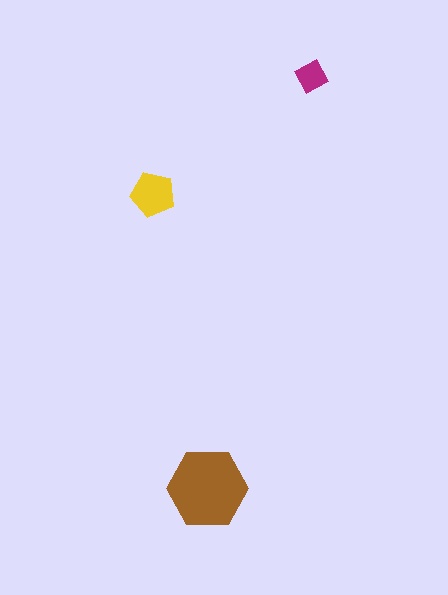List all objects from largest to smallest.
The brown hexagon, the yellow pentagon, the magenta diamond.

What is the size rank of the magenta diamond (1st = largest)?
3rd.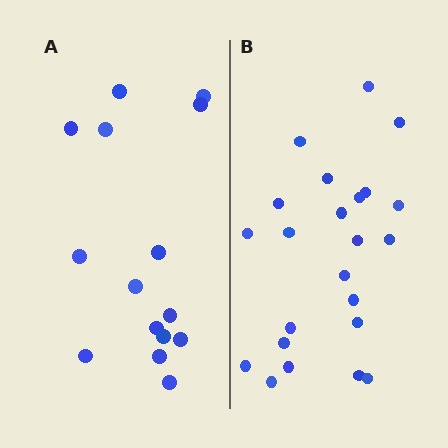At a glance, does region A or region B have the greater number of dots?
Region B (the right region) has more dots.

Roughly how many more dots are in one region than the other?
Region B has roughly 8 or so more dots than region A.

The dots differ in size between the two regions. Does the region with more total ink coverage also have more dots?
No. Region A has more total ink coverage because its dots are larger, but region B actually contains more individual dots. Total area can be misleading — the number of items is what matters here.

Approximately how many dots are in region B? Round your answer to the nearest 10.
About 20 dots. (The exact count is 23, which rounds to 20.)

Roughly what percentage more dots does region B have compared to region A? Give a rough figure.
About 55% more.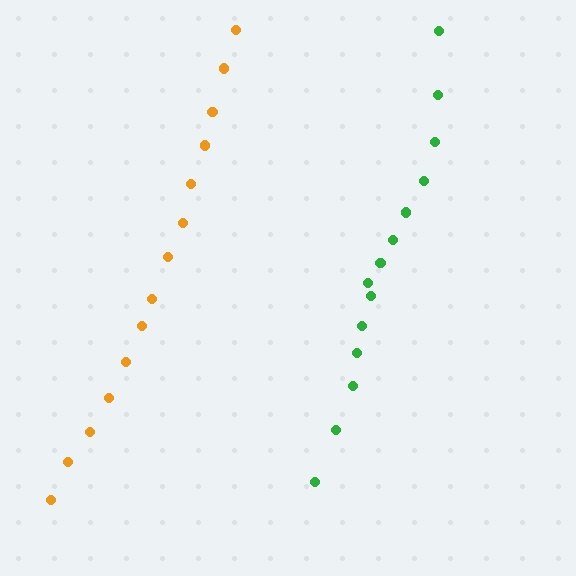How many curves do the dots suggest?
There are 2 distinct paths.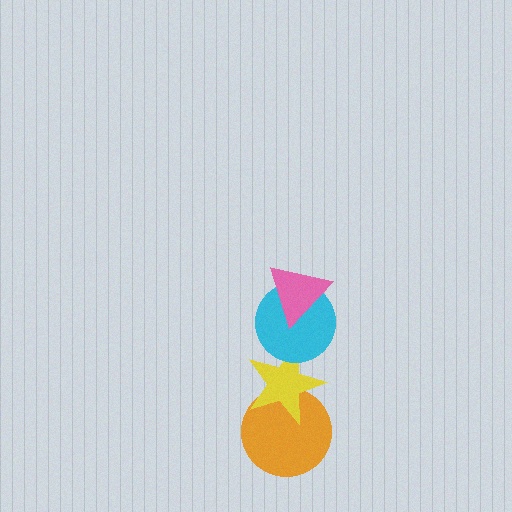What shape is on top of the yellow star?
The cyan circle is on top of the yellow star.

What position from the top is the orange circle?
The orange circle is 4th from the top.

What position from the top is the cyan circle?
The cyan circle is 2nd from the top.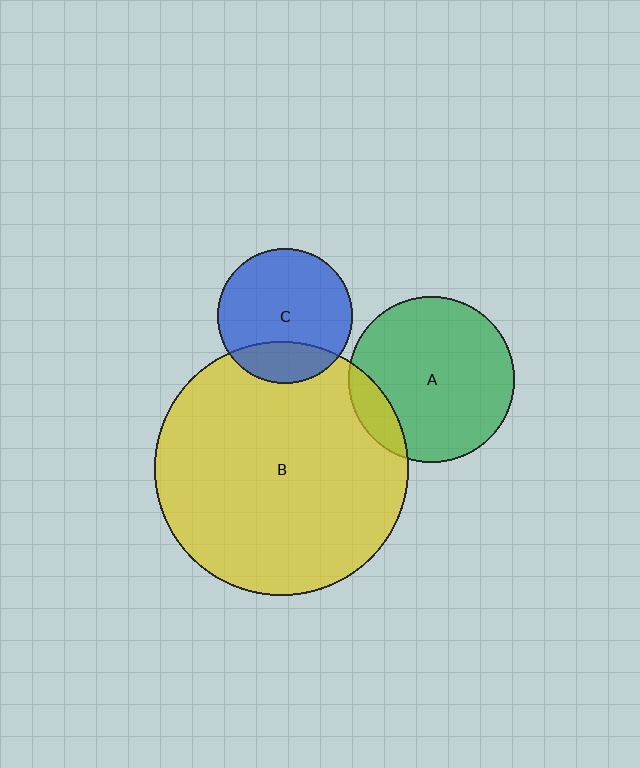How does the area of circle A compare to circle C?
Approximately 1.5 times.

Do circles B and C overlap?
Yes.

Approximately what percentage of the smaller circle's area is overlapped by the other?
Approximately 20%.